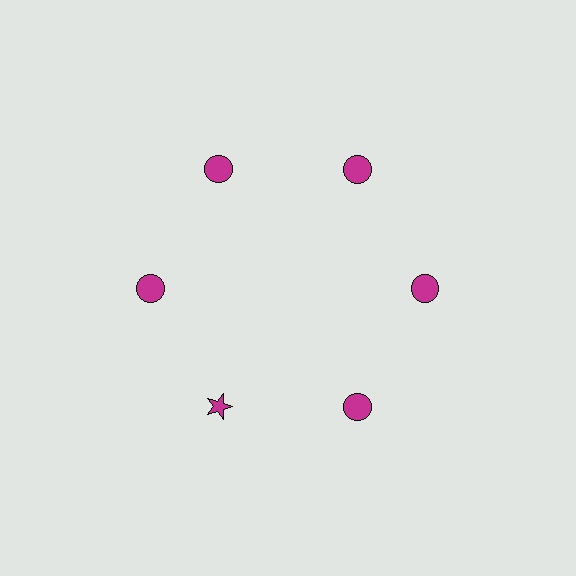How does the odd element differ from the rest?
It has a different shape: star instead of circle.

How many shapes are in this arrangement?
There are 6 shapes arranged in a ring pattern.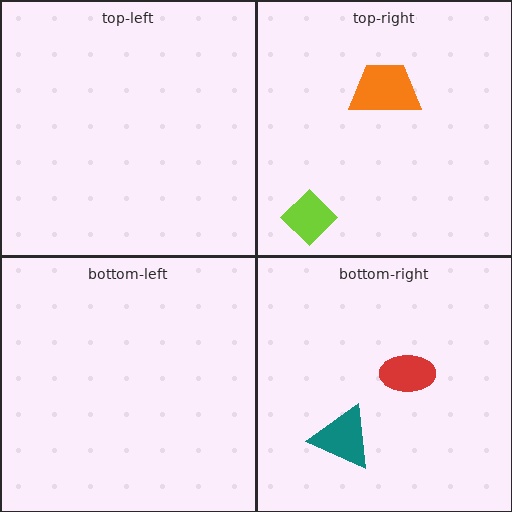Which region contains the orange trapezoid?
The top-right region.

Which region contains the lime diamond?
The top-right region.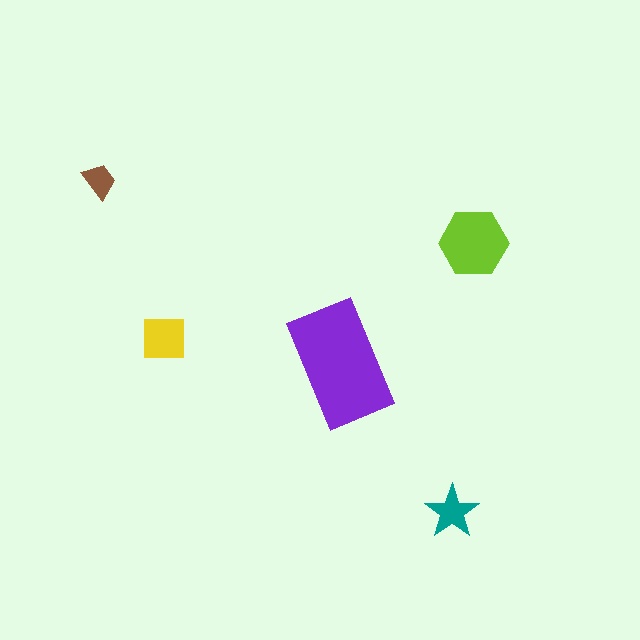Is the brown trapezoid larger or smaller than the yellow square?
Smaller.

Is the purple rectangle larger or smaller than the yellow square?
Larger.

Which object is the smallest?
The brown trapezoid.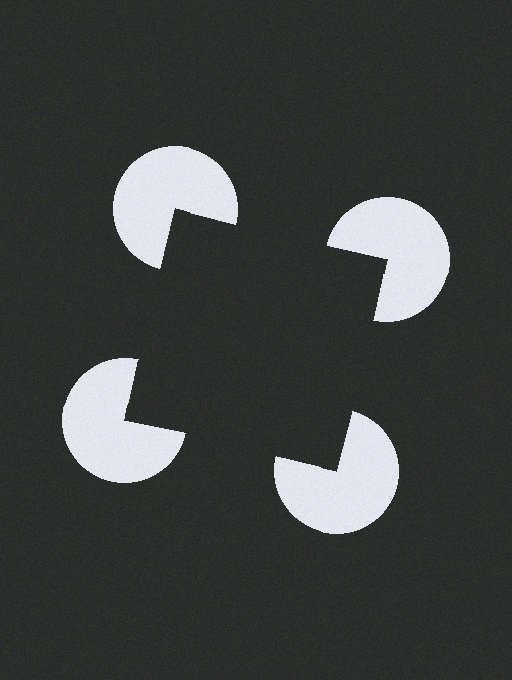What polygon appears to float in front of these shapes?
An illusory square — its edges are inferred from the aligned wedge cuts in the pac-man discs, not physically drawn.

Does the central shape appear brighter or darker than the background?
It typically appears slightly darker than the background, even though no actual brightness change is drawn.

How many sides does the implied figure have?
4 sides.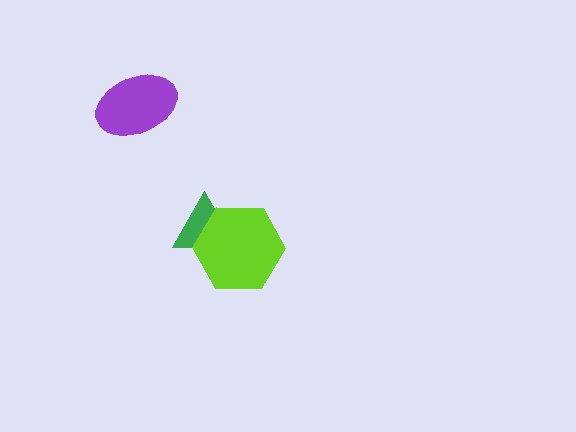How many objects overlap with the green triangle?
1 object overlaps with the green triangle.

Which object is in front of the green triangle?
The lime hexagon is in front of the green triangle.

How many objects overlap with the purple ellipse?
0 objects overlap with the purple ellipse.